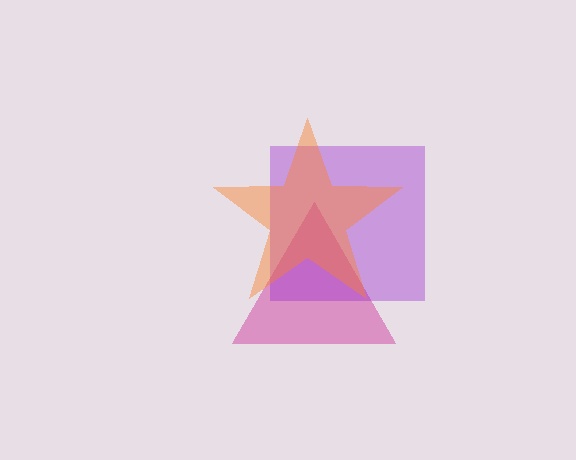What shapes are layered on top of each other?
The layered shapes are: a magenta triangle, a purple square, an orange star.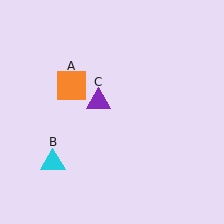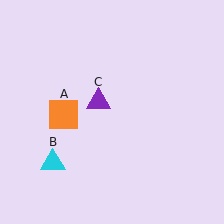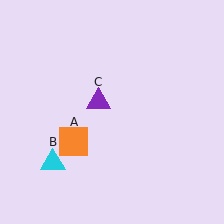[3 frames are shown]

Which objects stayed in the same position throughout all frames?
Cyan triangle (object B) and purple triangle (object C) remained stationary.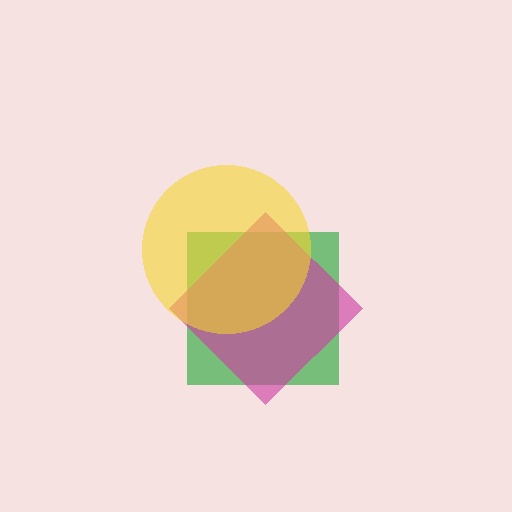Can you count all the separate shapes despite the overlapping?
Yes, there are 3 separate shapes.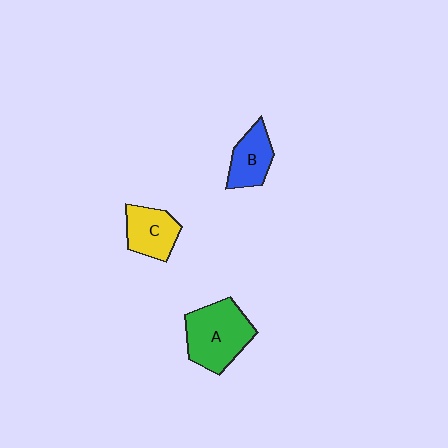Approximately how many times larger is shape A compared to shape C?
Approximately 1.6 times.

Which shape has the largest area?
Shape A (green).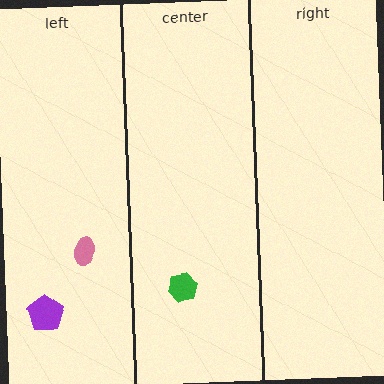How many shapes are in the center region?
1.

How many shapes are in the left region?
2.